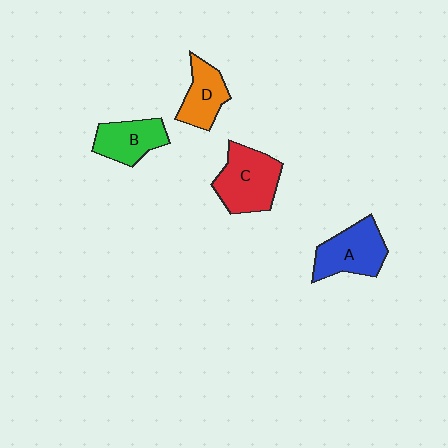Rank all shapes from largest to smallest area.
From largest to smallest: C (red), A (blue), B (green), D (orange).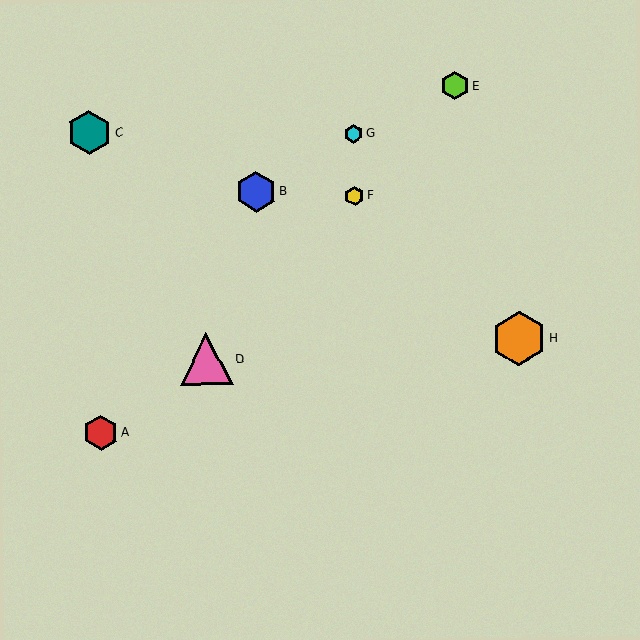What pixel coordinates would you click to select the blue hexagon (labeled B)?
Click at (256, 192) to select the blue hexagon B.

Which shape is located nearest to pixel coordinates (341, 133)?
The cyan hexagon (labeled G) at (353, 133) is nearest to that location.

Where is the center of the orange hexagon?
The center of the orange hexagon is at (519, 338).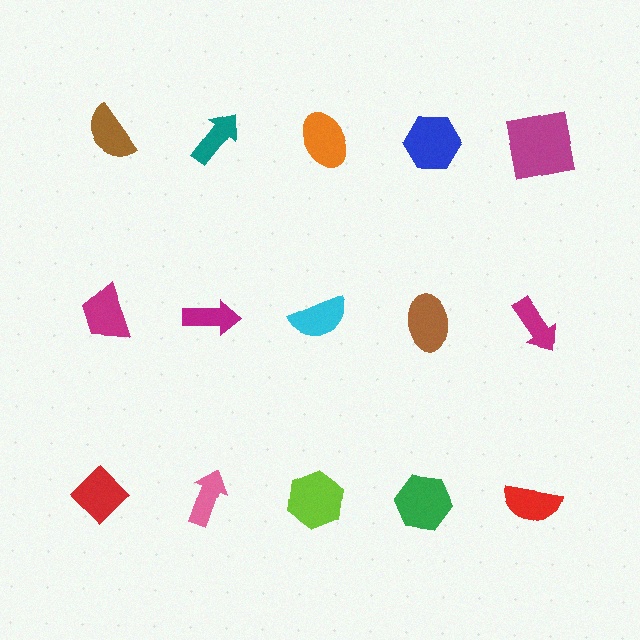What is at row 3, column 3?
A lime hexagon.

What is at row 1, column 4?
A blue hexagon.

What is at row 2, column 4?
A brown ellipse.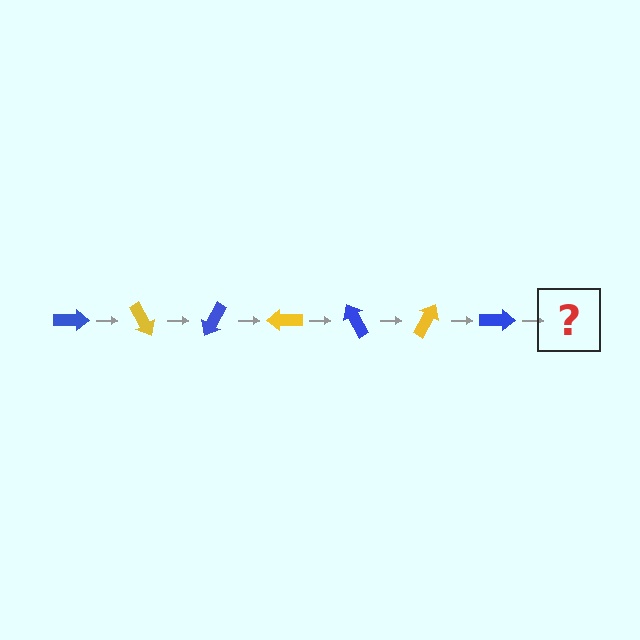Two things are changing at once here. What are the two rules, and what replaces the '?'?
The two rules are that it rotates 60 degrees each step and the color cycles through blue and yellow. The '?' should be a yellow arrow, rotated 420 degrees from the start.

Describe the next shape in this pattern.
It should be a yellow arrow, rotated 420 degrees from the start.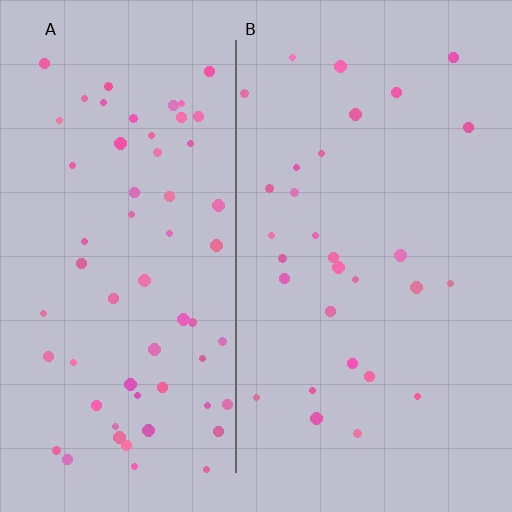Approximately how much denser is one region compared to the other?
Approximately 2.1× — region A over region B.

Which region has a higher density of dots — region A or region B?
A (the left).